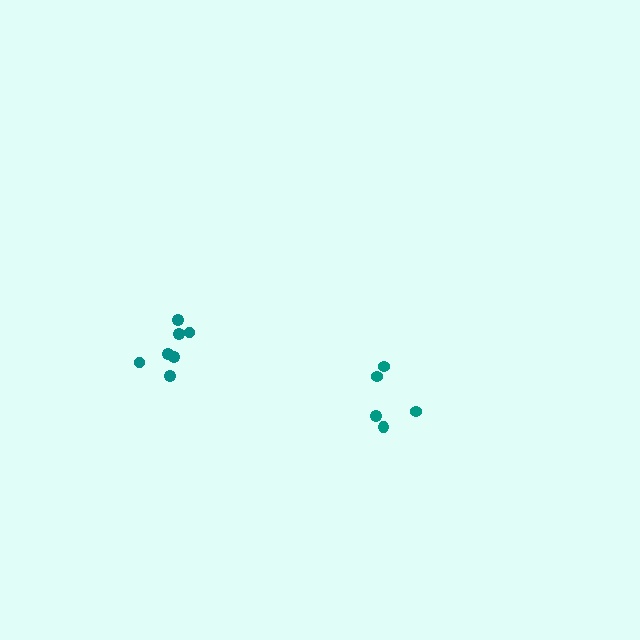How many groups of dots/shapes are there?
There are 2 groups.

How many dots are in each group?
Group 1: 7 dots, Group 2: 5 dots (12 total).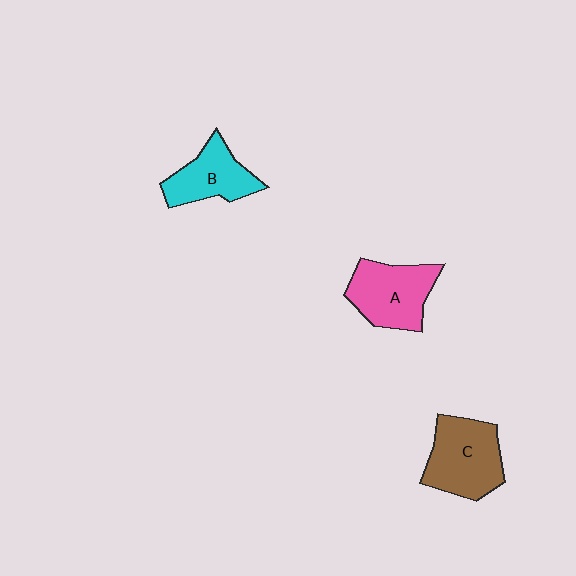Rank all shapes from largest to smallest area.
From largest to smallest: C (brown), A (pink), B (cyan).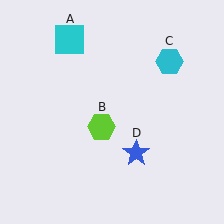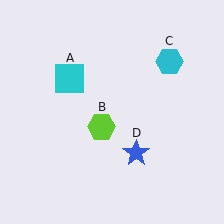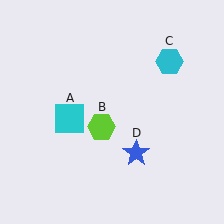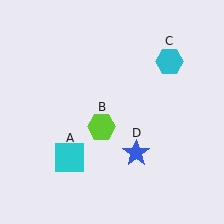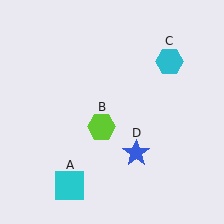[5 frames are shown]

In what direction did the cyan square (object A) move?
The cyan square (object A) moved down.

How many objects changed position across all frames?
1 object changed position: cyan square (object A).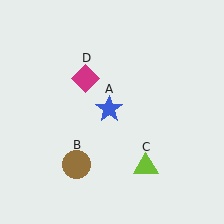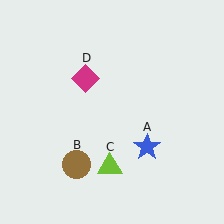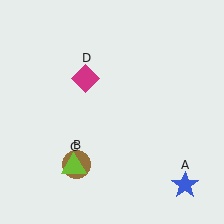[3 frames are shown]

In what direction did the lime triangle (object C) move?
The lime triangle (object C) moved left.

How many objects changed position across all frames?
2 objects changed position: blue star (object A), lime triangle (object C).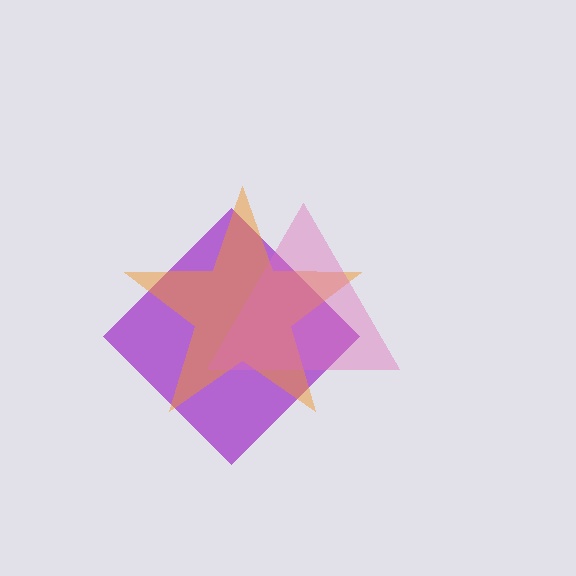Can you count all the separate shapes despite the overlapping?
Yes, there are 3 separate shapes.